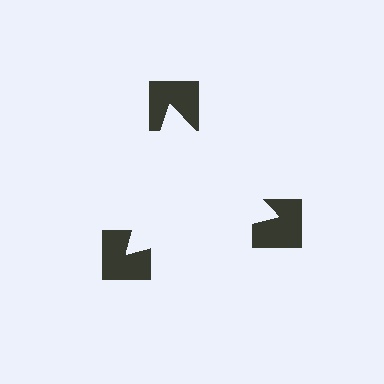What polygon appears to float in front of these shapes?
An illusory triangle — its edges are inferred from the aligned wedge cuts in the notched squares, not physically drawn.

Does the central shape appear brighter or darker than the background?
It typically appears slightly brighter than the background, even though no actual brightness change is drawn.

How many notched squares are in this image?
There are 3 — one at each vertex of the illusory triangle.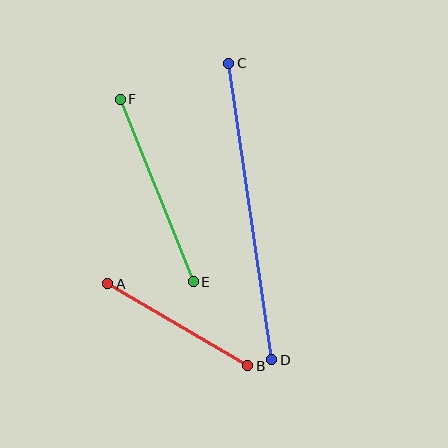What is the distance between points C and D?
The distance is approximately 300 pixels.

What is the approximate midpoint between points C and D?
The midpoint is at approximately (250, 212) pixels.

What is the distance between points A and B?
The distance is approximately 162 pixels.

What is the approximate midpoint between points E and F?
The midpoint is at approximately (157, 191) pixels.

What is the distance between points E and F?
The distance is approximately 197 pixels.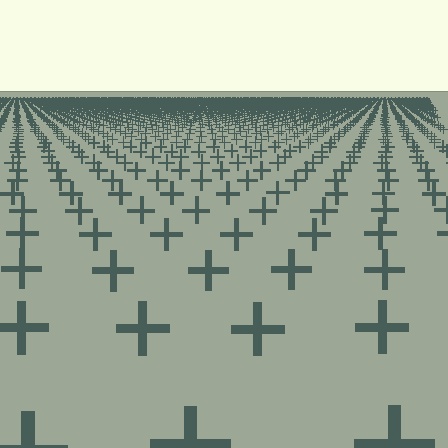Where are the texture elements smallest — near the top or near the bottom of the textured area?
Near the top.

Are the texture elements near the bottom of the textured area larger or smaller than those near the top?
Larger. Near the bottom, elements are closer to the viewer and appear at a bigger on-screen size.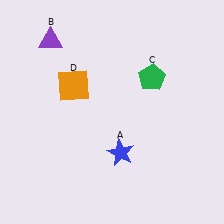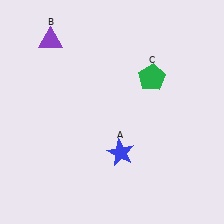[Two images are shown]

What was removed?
The orange square (D) was removed in Image 2.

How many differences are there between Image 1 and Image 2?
There is 1 difference between the two images.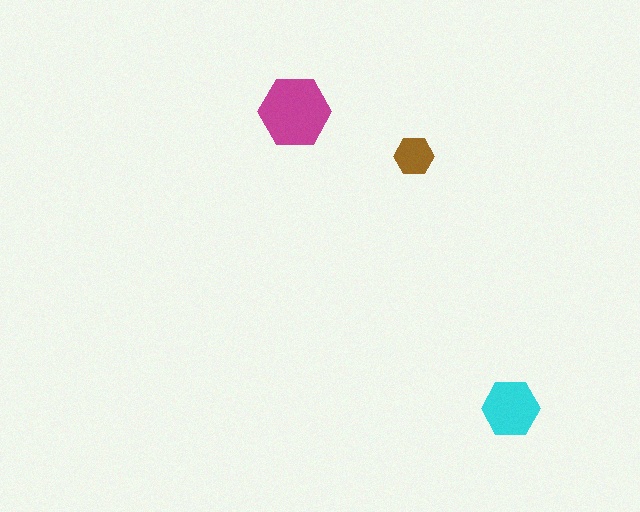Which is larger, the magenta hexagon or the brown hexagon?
The magenta one.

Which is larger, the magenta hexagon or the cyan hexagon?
The magenta one.